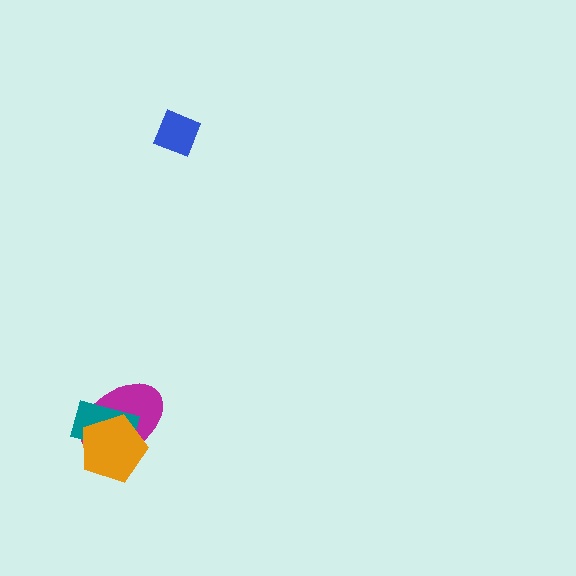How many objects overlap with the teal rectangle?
2 objects overlap with the teal rectangle.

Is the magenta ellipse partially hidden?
Yes, it is partially covered by another shape.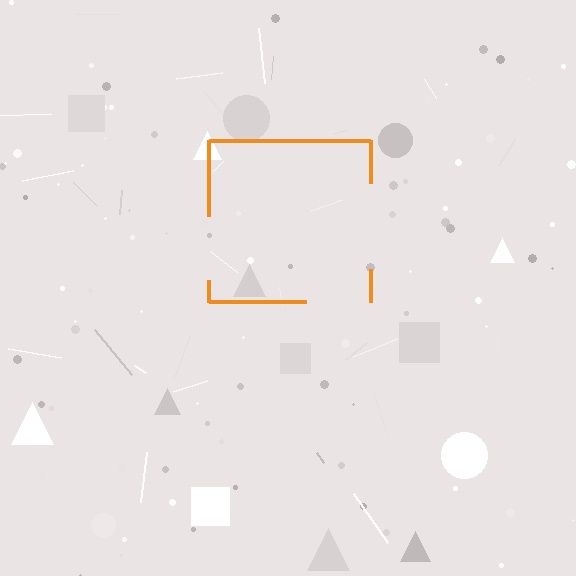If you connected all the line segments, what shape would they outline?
They would outline a square.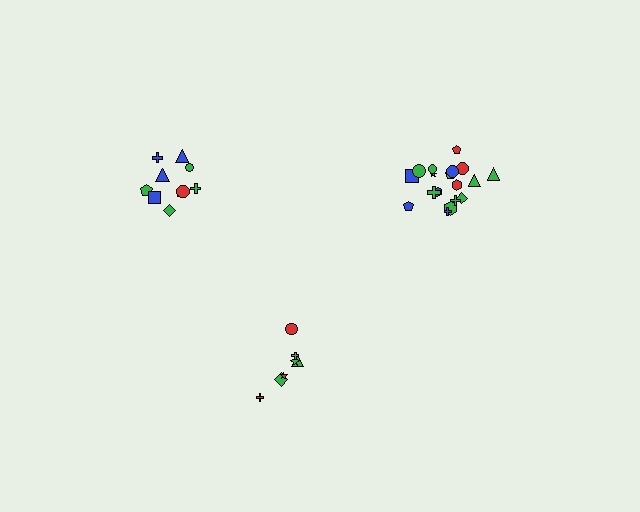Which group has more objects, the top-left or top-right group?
The top-right group.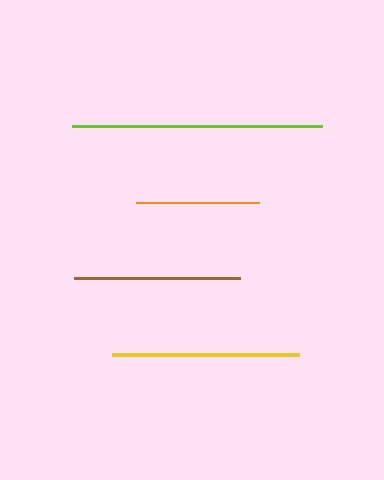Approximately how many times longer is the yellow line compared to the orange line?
The yellow line is approximately 1.5 times the length of the orange line.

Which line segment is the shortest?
The orange line is the shortest at approximately 123 pixels.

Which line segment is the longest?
The lime line is the longest at approximately 250 pixels.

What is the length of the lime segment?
The lime segment is approximately 250 pixels long.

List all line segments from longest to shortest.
From longest to shortest: lime, yellow, brown, orange.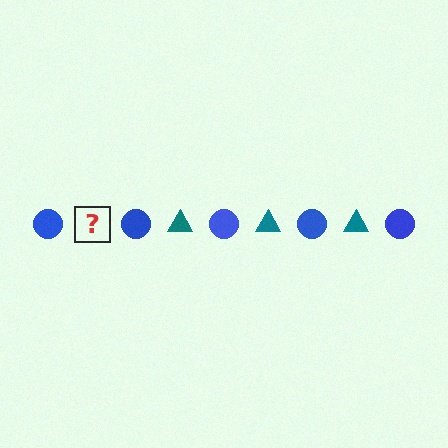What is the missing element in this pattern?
The missing element is a teal triangle.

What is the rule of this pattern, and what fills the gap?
The rule is that the pattern alternates between blue circle and teal triangle. The gap should be filled with a teal triangle.